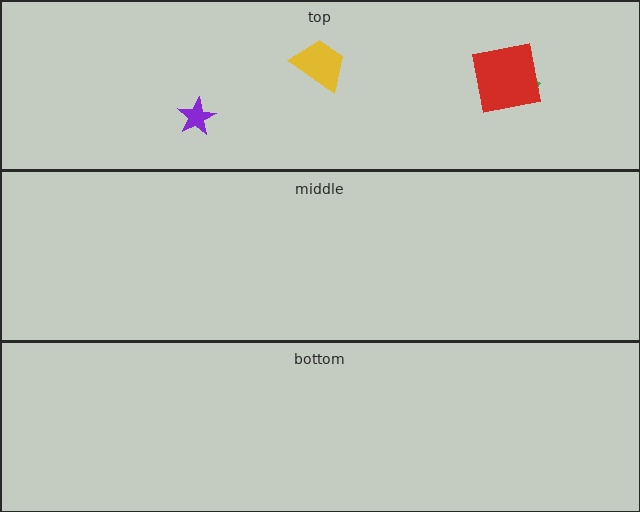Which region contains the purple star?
The top region.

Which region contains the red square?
The top region.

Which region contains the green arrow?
The top region.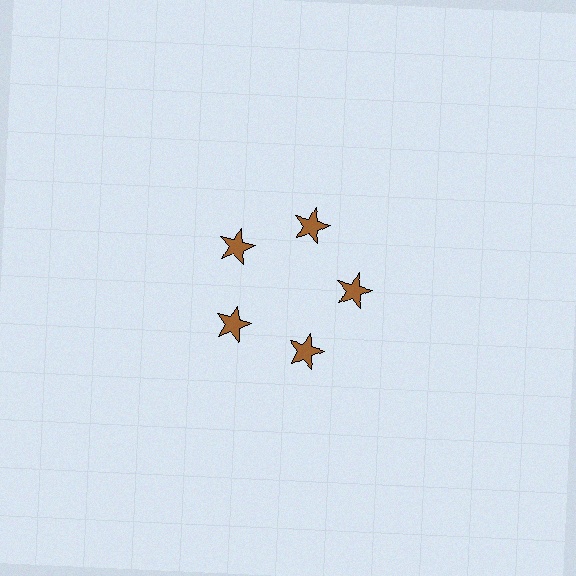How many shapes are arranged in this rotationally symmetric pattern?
There are 5 shapes, arranged in 5 groups of 1.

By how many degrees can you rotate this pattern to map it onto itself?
The pattern maps onto itself every 72 degrees of rotation.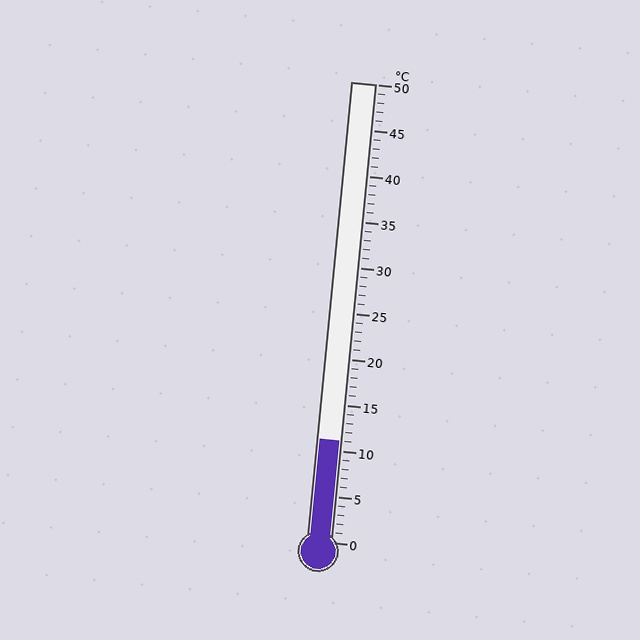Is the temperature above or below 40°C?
The temperature is below 40°C.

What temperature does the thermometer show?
The thermometer shows approximately 11°C.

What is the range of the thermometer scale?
The thermometer scale ranges from 0°C to 50°C.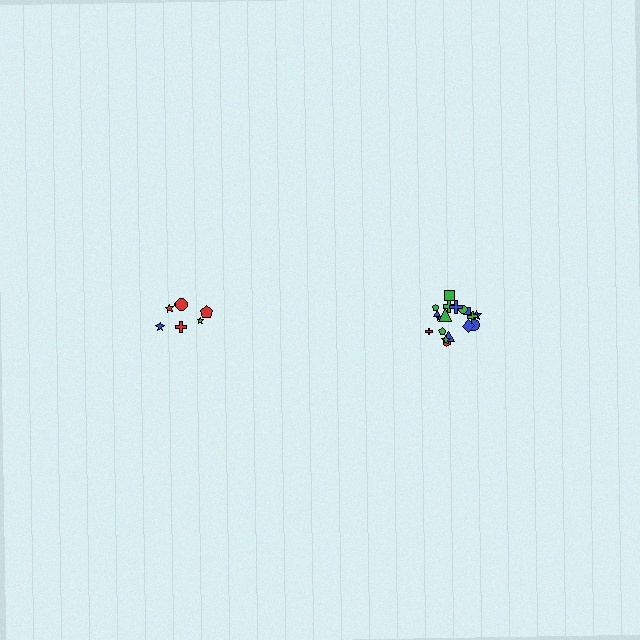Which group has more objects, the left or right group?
The right group.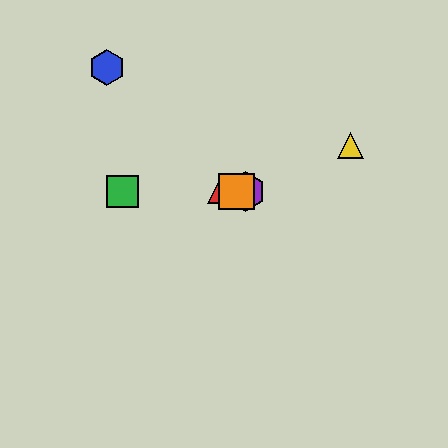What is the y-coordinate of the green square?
The green square is at y≈192.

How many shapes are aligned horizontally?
4 shapes (the red triangle, the green square, the purple hexagon, the orange square) are aligned horizontally.